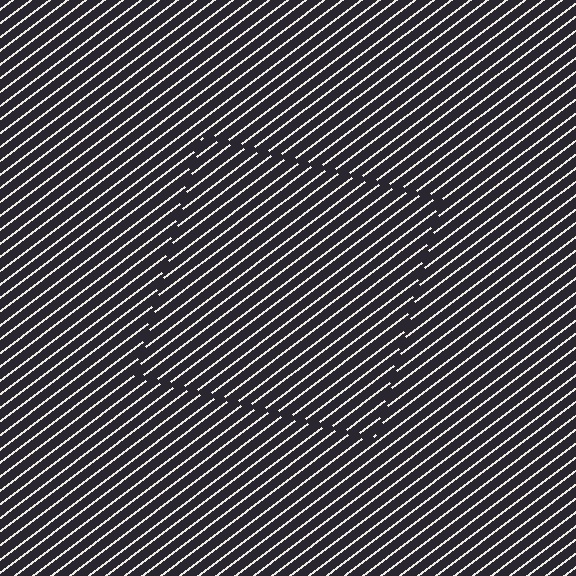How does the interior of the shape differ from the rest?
The interior of the shape contains the same grating, shifted by half a period — the contour is defined by the phase discontinuity where line-ends from the inner and outer gratings abut.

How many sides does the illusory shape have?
4 sides — the line-ends trace a square.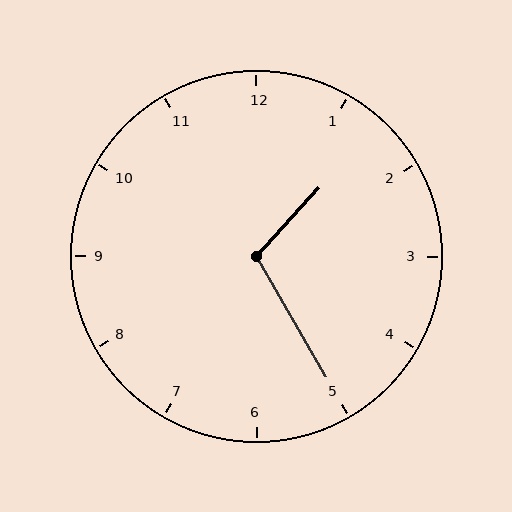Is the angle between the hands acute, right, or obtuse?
It is obtuse.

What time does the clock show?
1:25.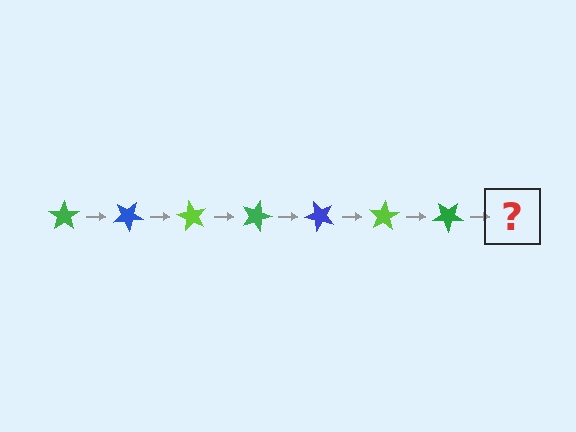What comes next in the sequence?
The next element should be a blue star, rotated 210 degrees from the start.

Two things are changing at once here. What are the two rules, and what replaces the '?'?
The two rules are that it rotates 30 degrees each step and the color cycles through green, blue, and lime. The '?' should be a blue star, rotated 210 degrees from the start.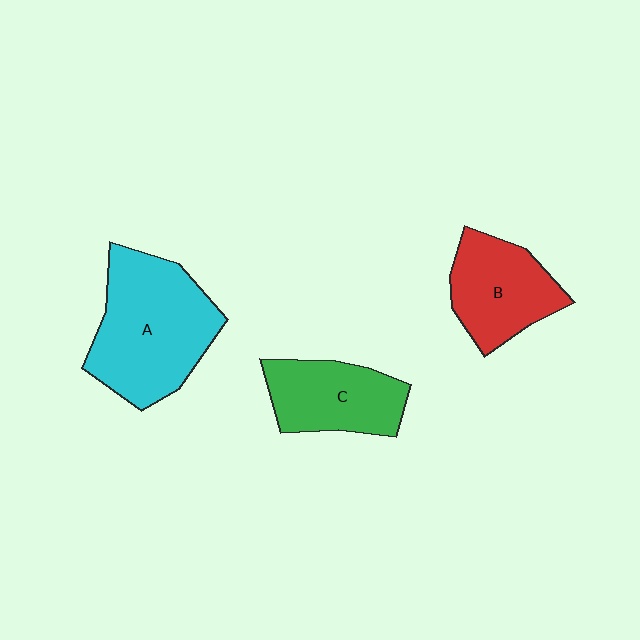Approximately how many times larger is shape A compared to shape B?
Approximately 1.6 times.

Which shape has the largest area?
Shape A (cyan).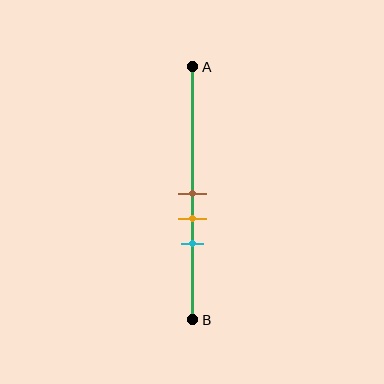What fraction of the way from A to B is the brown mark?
The brown mark is approximately 50% (0.5) of the way from A to B.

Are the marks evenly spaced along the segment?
Yes, the marks are approximately evenly spaced.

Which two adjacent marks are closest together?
The brown and orange marks are the closest adjacent pair.